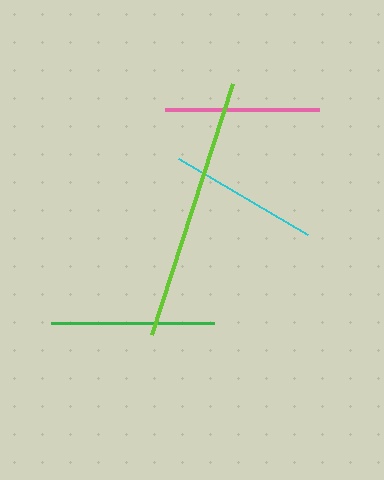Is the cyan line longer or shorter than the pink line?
The pink line is longer than the cyan line.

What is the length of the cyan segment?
The cyan segment is approximately 150 pixels long.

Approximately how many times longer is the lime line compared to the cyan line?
The lime line is approximately 1.8 times the length of the cyan line.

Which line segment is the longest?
The lime line is the longest at approximately 264 pixels.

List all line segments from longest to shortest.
From longest to shortest: lime, green, pink, cyan.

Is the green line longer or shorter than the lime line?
The lime line is longer than the green line.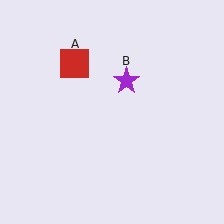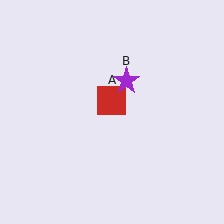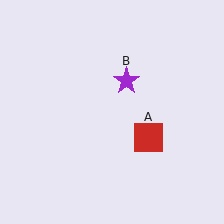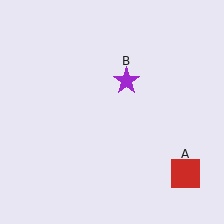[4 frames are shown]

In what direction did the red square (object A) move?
The red square (object A) moved down and to the right.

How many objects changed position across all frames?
1 object changed position: red square (object A).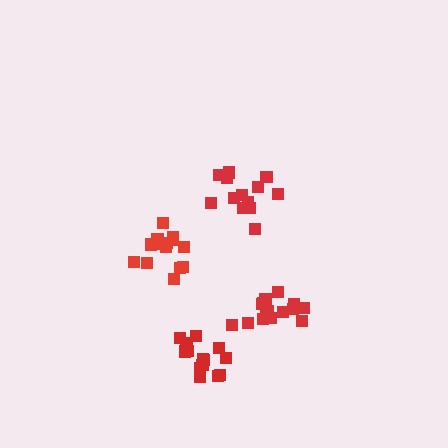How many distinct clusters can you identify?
There are 4 distinct clusters.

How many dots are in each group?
Group 1: 16 dots, Group 2: 13 dots, Group 3: 14 dots, Group 4: 14 dots (57 total).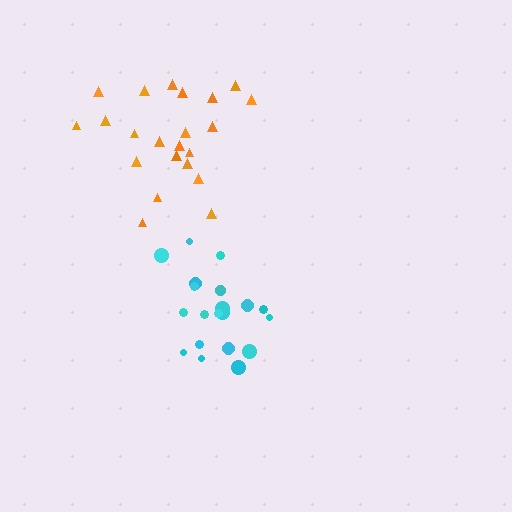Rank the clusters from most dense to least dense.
cyan, orange.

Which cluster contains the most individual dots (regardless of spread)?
Orange (22).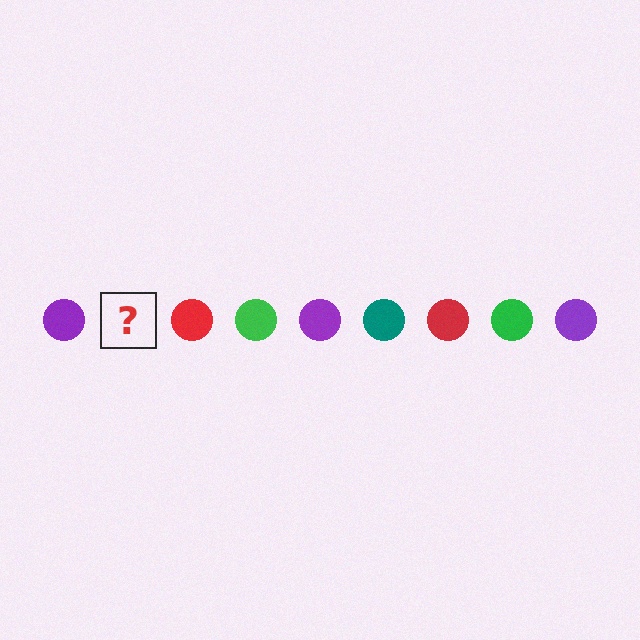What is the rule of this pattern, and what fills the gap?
The rule is that the pattern cycles through purple, teal, red, green circles. The gap should be filled with a teal circle.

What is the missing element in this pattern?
The missing element is a teal circle.